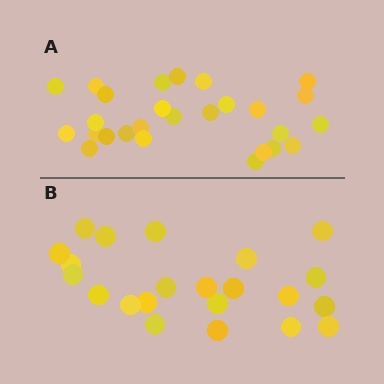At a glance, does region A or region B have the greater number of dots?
Region A (the top region) has more dots.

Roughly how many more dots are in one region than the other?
Region A has about 5 more dots than region B.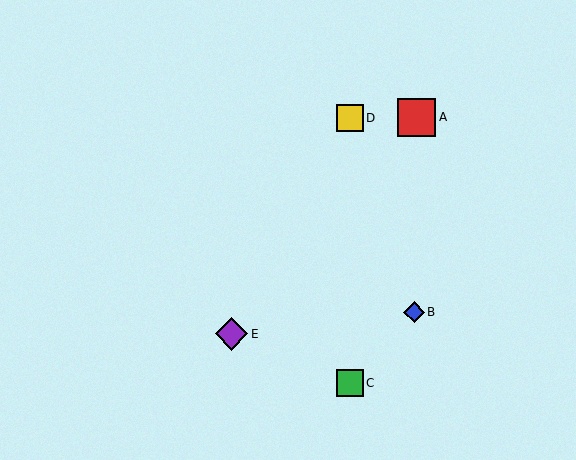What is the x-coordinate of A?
Object A is at x≈417.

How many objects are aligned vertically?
2 objects (C, D) are aligned vertically.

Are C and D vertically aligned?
Yes, both are at x≈350.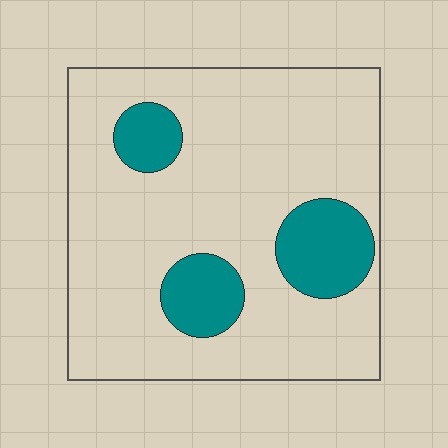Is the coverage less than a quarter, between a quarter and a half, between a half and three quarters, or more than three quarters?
Less than a quarter.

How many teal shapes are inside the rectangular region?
3.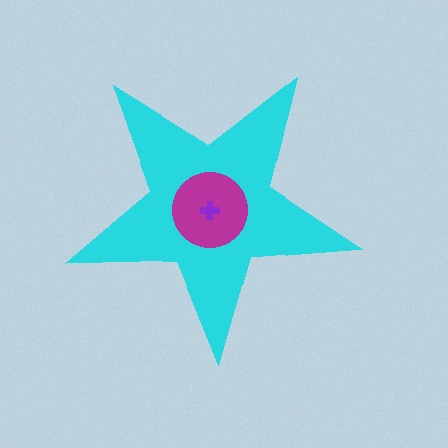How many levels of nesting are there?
3.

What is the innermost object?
The purple cross.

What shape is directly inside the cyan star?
The magenta circle.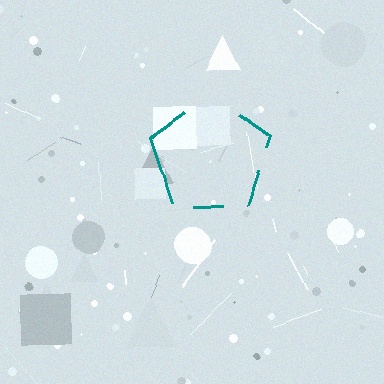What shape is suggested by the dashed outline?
The dashed outline suggests a pentagon.